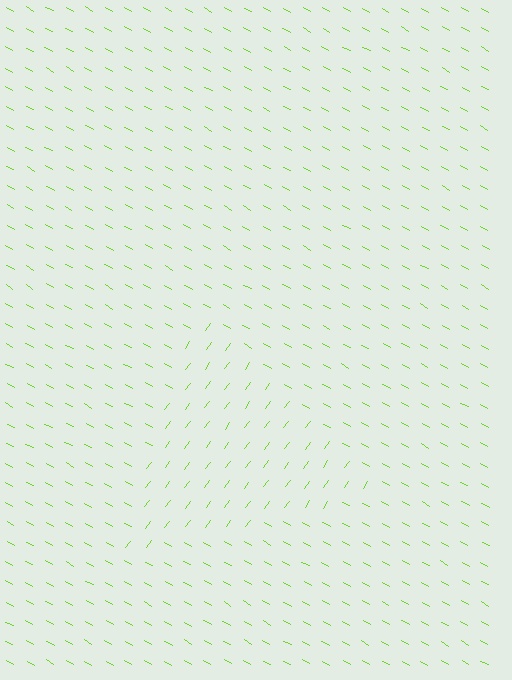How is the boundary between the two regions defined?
The boundary is defined purely by a change in line orientation (approximately 83 degrees difference). All lines are the same color and thickness.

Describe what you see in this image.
The image is filled with small lime line segments. A triangle region in the image has lines oriented differently from the surrounding lines, creating a visible texture boundary.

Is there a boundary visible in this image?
Yes, there is a texture boundary formed by a change in line orientation.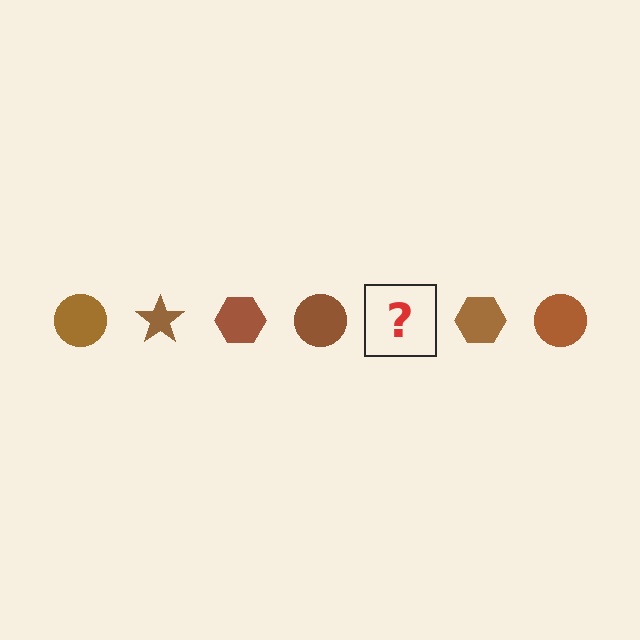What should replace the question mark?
The question mark should be replaced with a brown star.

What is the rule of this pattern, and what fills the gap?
The rule is that the pattern cycles through circle, star, hexagon shapes in brown. The gap should be filled with a brown star.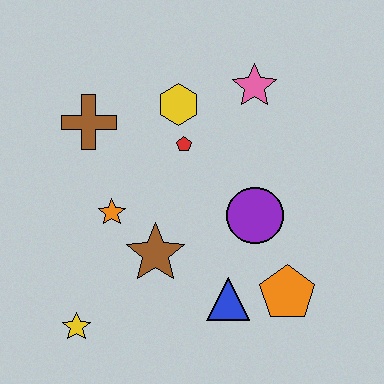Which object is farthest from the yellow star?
The pink star is farthest from the yellow star.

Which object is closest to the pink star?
The yellow hexagon is closest to the pink star.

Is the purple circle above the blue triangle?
Yes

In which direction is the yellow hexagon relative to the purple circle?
The yellow hexagon is above the purple circle.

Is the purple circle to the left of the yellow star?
No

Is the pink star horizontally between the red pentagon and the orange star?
No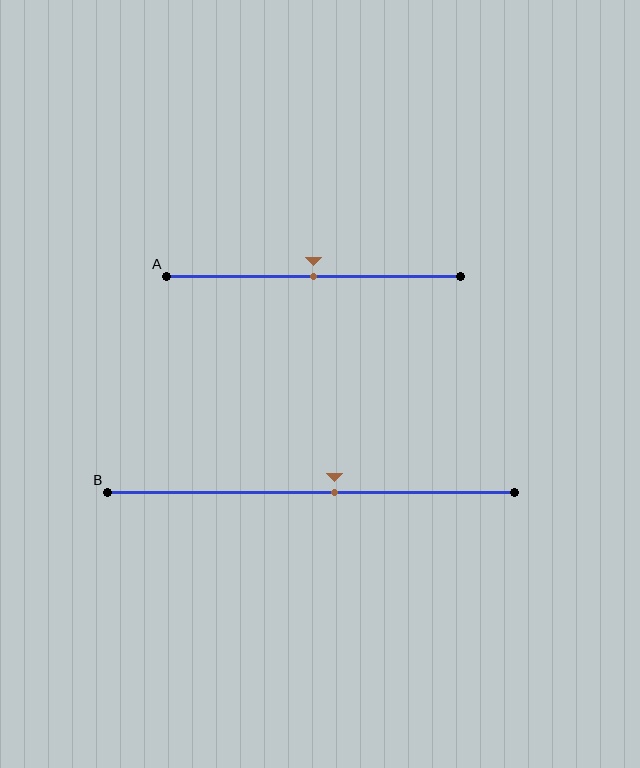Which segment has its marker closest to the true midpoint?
Segment A has its marker closest to the true midpoint.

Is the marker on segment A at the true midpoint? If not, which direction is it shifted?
Yes, the marker on segment A is at the true midpoint.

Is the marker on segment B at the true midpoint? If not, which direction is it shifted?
No, the marker on segment B is shifted to the right by about 6% of the segment length.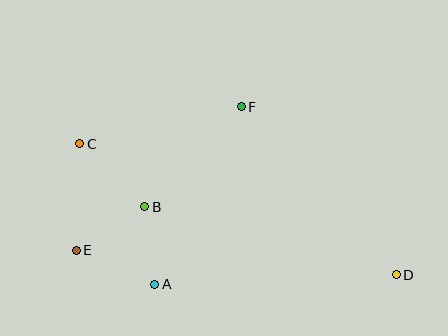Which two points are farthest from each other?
Points C and D are farthest from each other.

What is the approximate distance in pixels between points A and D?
The distance between A and D is approximately 241 pixels.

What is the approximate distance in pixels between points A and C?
The distance between A and C is approximately 159 pixels.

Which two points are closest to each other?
Points A and B are closest to each other.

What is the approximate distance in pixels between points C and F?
The distance between C and F is approximately 166 pixels.